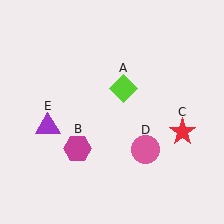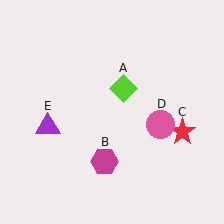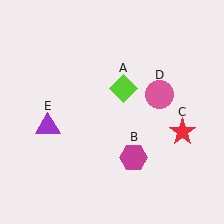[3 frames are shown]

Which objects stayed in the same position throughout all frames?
Lime diamond (object A) and red star (object C) and purple triangle (object E) remained stationary.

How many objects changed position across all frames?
2 objects changed position: magenta hexagon (object B), pink circle (object D).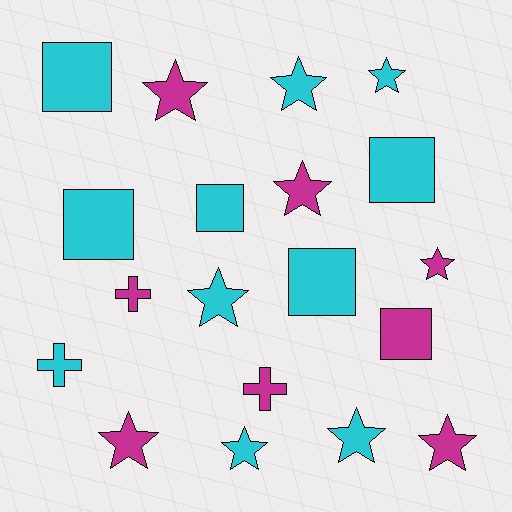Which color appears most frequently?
Cyan, with 11 objects.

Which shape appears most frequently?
Star, with 10 objects.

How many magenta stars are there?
There are 5 magenta stars.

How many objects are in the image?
There are 19 objects.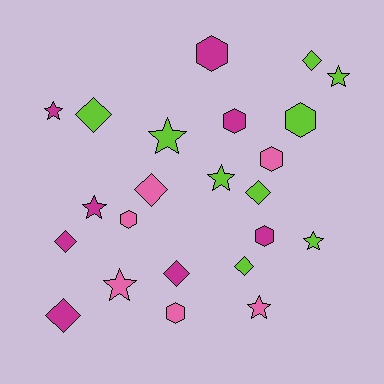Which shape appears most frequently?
Diamond, with 8 objects.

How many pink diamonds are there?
There is 1 pink diamond.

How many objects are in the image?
There are 23 objects.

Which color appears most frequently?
Lime, with 9 objects.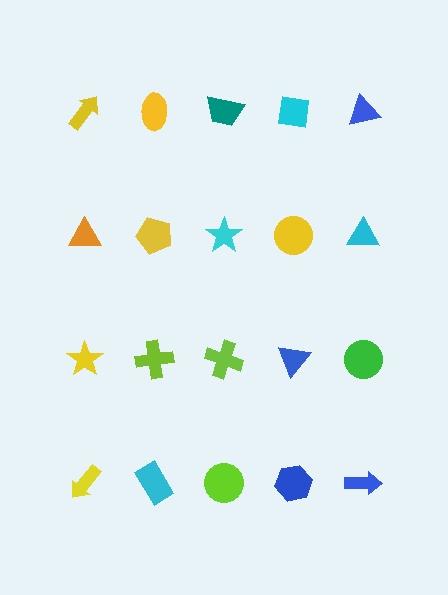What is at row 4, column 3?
A lime circle.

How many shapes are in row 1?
5 shapes.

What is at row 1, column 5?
A blue triangle.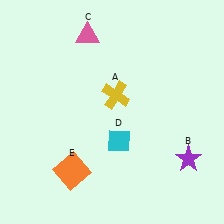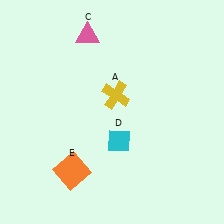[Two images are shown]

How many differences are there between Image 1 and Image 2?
There is 1 difference between the two images.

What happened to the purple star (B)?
The purple star (B) was removed in Image 2. It was in the bottom-right area of Image 1.